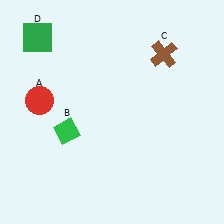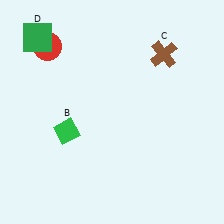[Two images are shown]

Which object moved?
The red circle (A) moved up.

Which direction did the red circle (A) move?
The red circle (A) moved up.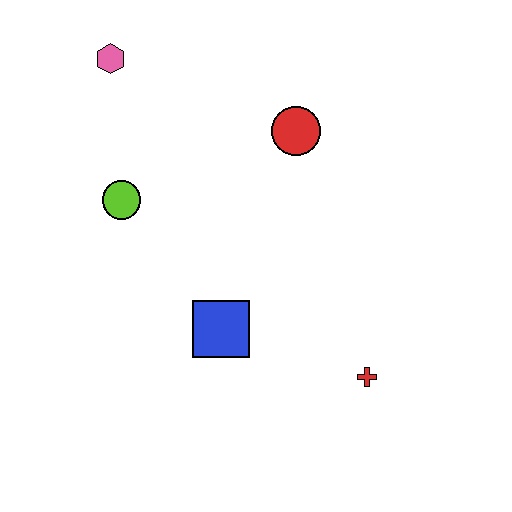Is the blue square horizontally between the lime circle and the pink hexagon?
No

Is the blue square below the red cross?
No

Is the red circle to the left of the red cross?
Yes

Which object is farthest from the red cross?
The pink hexagon is farthest from the red cross.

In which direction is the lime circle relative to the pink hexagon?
The lime circle is below the pink hexagon.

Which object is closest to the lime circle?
The pink hexagon is closest to the lime circle.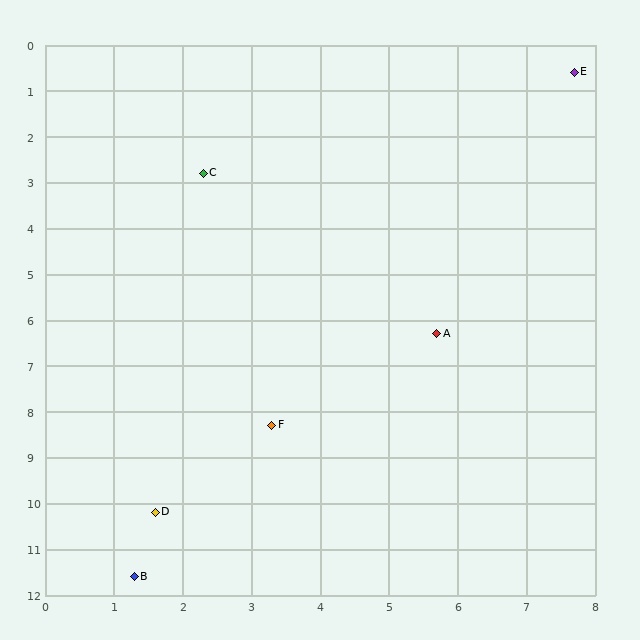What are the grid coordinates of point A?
Point A is at approximately (5.7, 6.3).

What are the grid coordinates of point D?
Point D is at approximately (1.6, 10.2).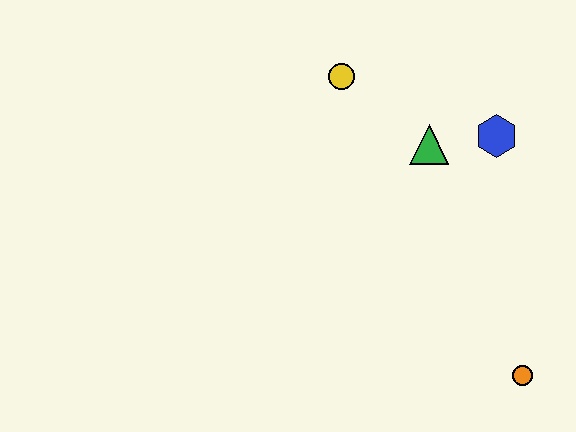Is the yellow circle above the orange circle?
Yes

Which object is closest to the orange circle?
The blue hexagon is closest to the orange circle.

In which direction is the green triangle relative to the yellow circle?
The green triangle is to the right of the yellow circle.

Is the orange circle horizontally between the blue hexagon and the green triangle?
No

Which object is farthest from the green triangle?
The orange circle is farthest from the green triangle.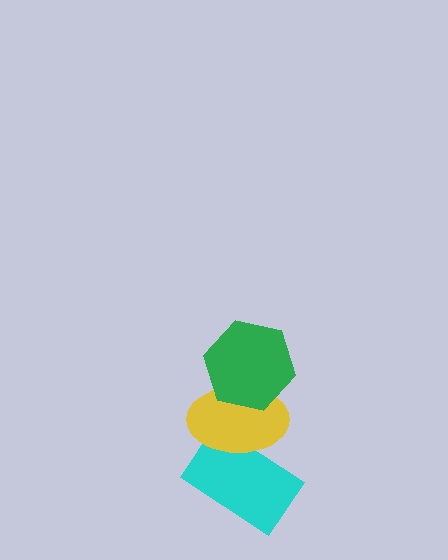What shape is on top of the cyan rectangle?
The yellow ellipse is on top of the cyan rectangle.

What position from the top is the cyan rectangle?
The cyan rectangle is 3rd from the top.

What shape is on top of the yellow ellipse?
The green hexagon is on top of the yellow ellipse.